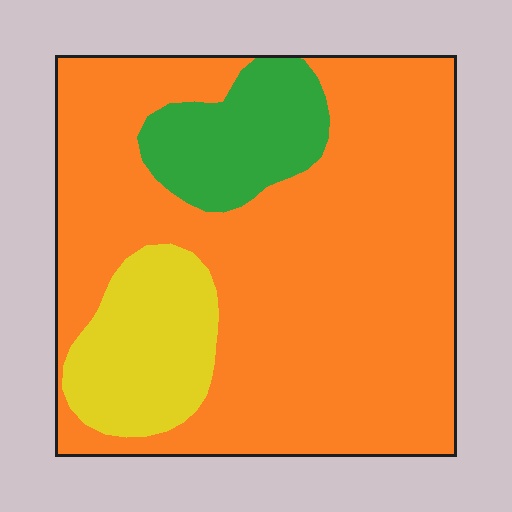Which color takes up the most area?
Orange, at roughly 75%.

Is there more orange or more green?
Orange.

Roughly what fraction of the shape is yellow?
Yellow covers 14% of the shape.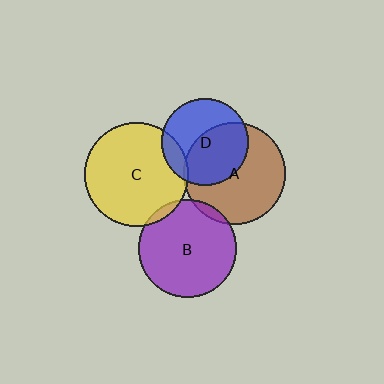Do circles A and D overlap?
Yes.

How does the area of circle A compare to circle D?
Approximately 1.4 times.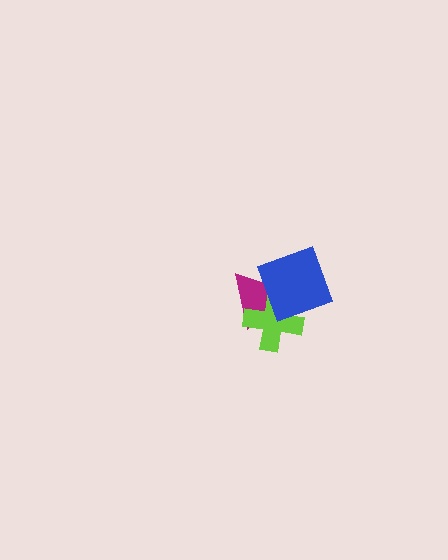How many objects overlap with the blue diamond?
2 objects overlap with the blue diamond.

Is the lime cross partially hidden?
Yes, it is partially covered by another shape.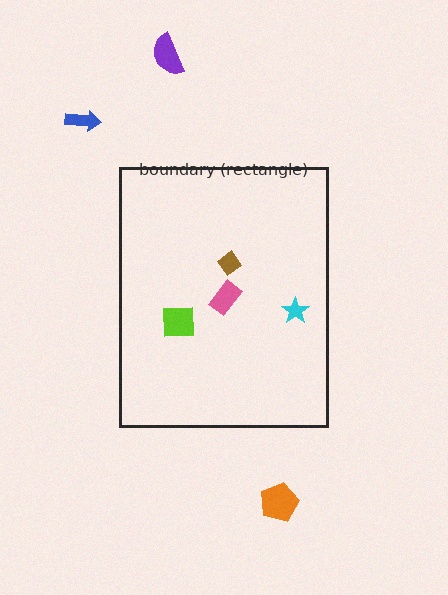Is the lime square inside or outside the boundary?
Inside.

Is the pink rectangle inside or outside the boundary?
Inside.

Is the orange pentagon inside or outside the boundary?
Outside.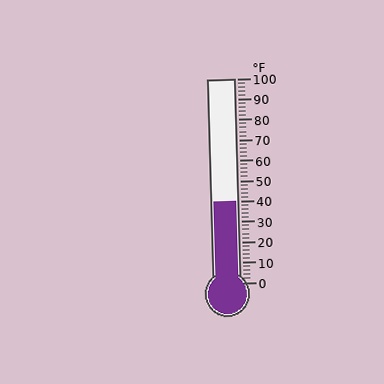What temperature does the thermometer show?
The thermometer shows approximately 40°F.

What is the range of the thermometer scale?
The thermometer scale ranges from 0°F to 100°F.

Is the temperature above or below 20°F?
The temperature is above 20°F.